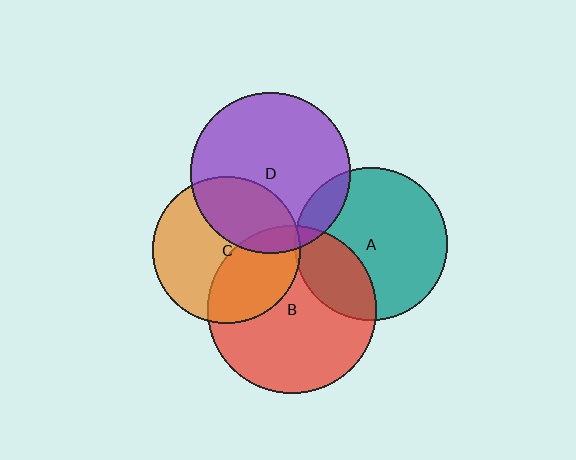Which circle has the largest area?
Circle B (red).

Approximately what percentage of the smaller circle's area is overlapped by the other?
Approximately 10%.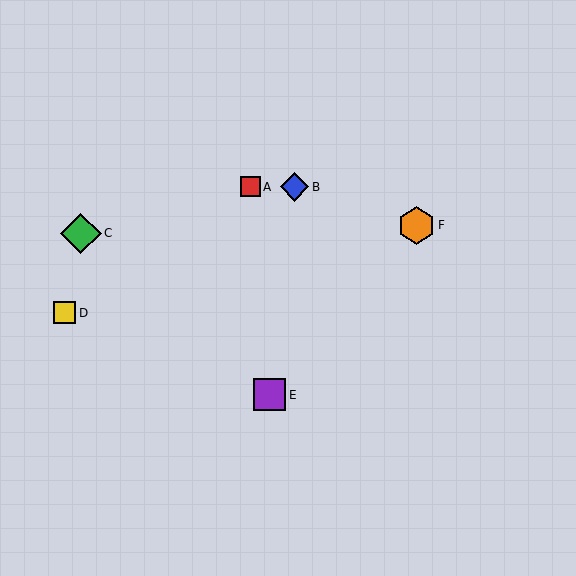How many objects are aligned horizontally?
2 objects (A, B) are aligned horizontally.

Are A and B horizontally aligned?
Yes, both are at y≈187.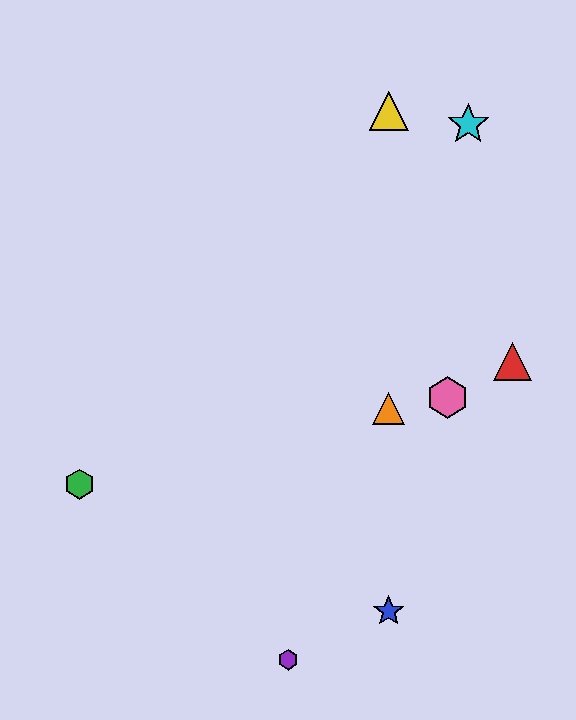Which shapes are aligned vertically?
The blue star, the yellow triangle, the orange triangle are aligned vertically.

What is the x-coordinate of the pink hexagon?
The pink hexagon is at x≈447.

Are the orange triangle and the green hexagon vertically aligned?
No, the orange triangle is at x≈389 and the green hexagon is at x≈79.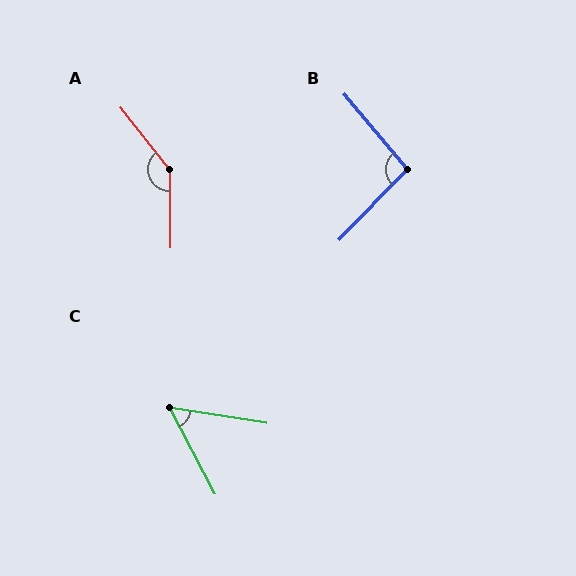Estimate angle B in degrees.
Approximately 96 degrees.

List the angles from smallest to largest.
C (53°), B (96°), A (142°).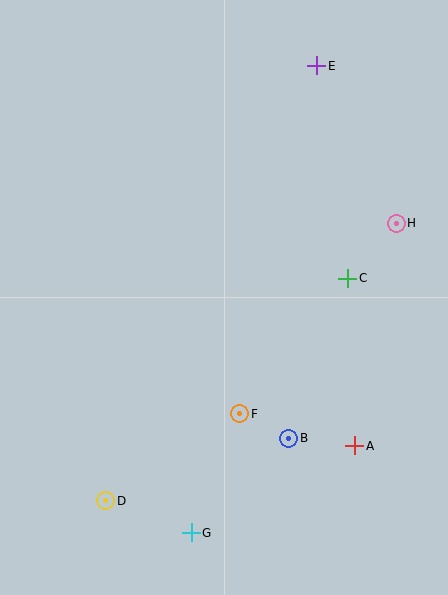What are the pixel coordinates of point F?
Point F is at (240, 414).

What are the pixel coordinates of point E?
Point E is at (317, 66).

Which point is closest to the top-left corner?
Point E is closest to the top-left corner.